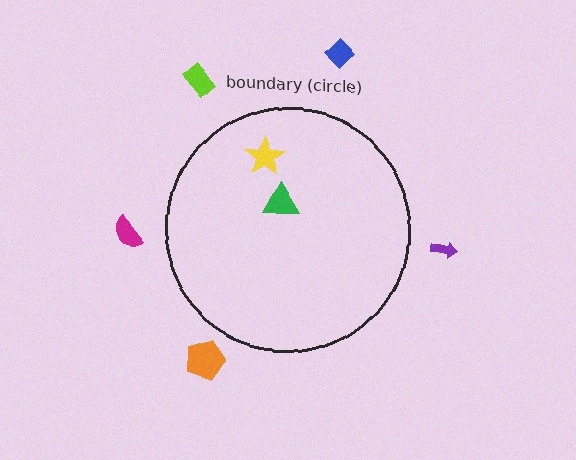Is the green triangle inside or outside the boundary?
Inside.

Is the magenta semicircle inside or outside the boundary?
Outside.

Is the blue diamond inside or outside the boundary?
Outside.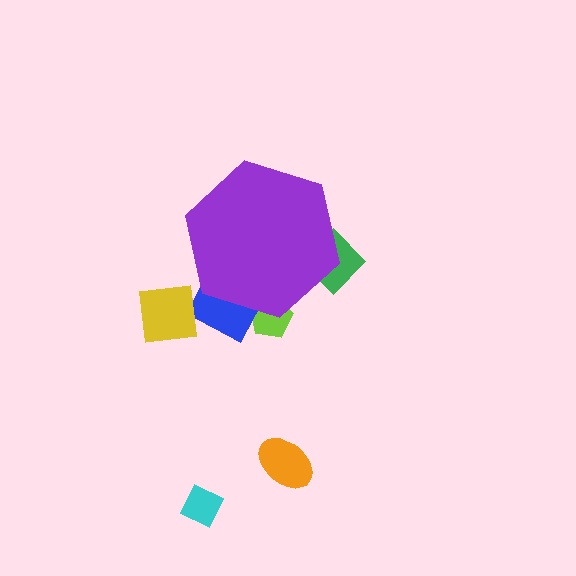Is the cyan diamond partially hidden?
No, the cyan diamond is fully visible.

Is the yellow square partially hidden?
No, the yellow square is fully visible.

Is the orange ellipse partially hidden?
No, the orange ellipse is fully visible.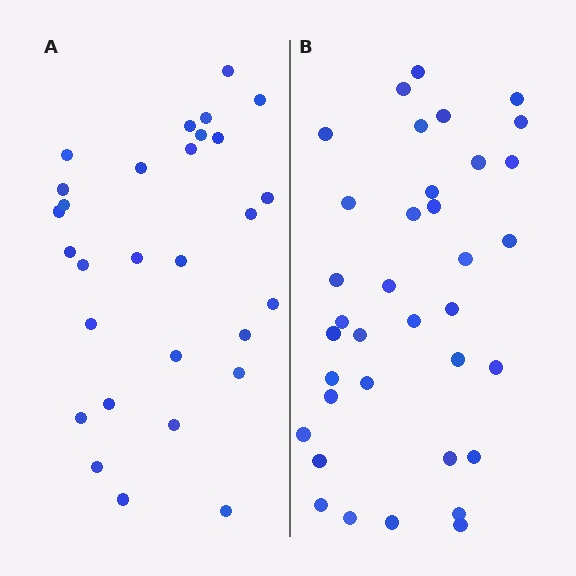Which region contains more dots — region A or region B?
Region B (the right region) has more dots.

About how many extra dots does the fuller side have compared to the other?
Region B has roughly 8 or so more dots than region A.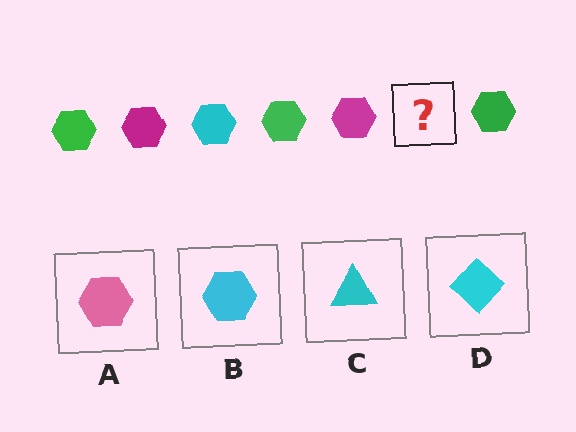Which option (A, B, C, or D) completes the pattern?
B.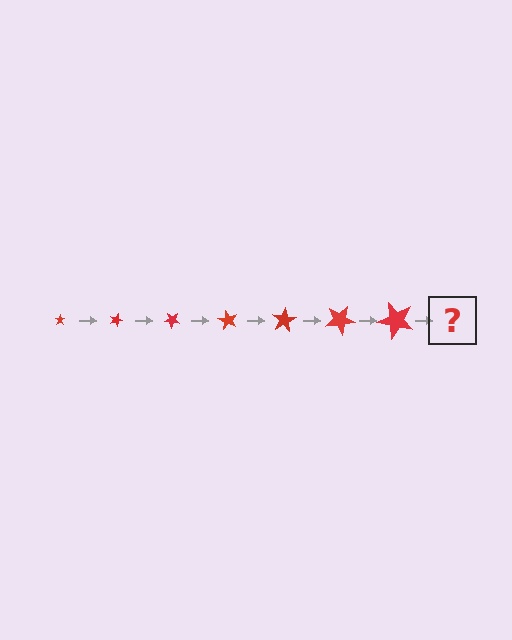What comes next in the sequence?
The next element should be a star, larger than the previous one and rotated 140 degrees from the start.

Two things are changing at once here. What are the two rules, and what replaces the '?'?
The two rules are that the star grows larger each step and it rotates 20 degrees each step. The '?' should be a star, larger than the previous one and rotated 140 degrees from the start.